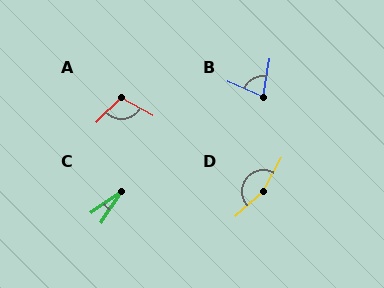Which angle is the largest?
D, at approximately 162 degrees.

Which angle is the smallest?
C, at approximately 22 degrees.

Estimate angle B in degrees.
Approximately 76 degrees.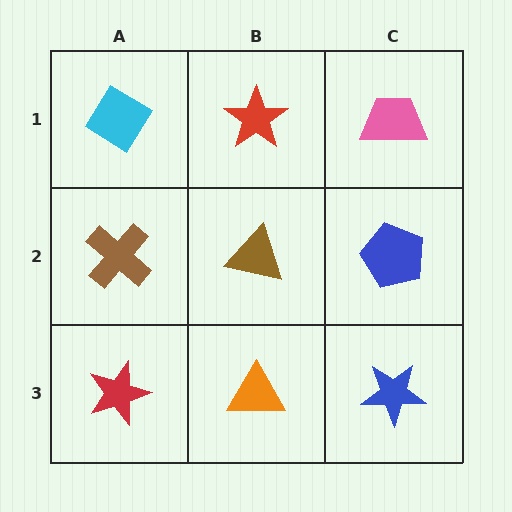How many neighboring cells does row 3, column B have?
3.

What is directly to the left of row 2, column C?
A brown triangle.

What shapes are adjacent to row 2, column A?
A cyan diamond (row 1, column A), a red star (row 3, column A), a brown triangle (row 2, column B).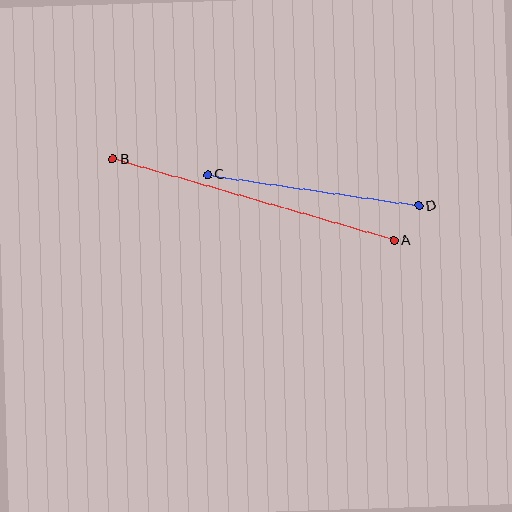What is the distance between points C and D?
The distance is approximately 213 pixels.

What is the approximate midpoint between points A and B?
The midpoint is at approximately (253, 200) pixels.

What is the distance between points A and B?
The distance is approximately 293 pixels.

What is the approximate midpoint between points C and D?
The midpoint is at approximately (313, 190) pixels.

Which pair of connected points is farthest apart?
Points A and B are farthest apart.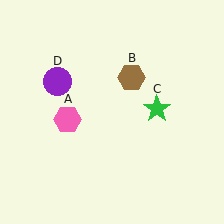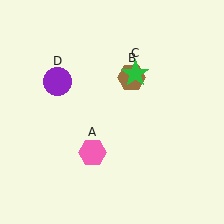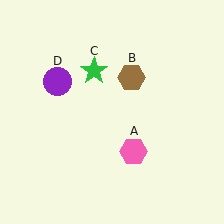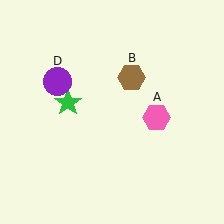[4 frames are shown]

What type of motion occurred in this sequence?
The pink hexagon (object A), green star (object C) rotated counterclockwise around the center of the scene.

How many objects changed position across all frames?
2 objects changed position: pink hexagon (object A), green star (object C).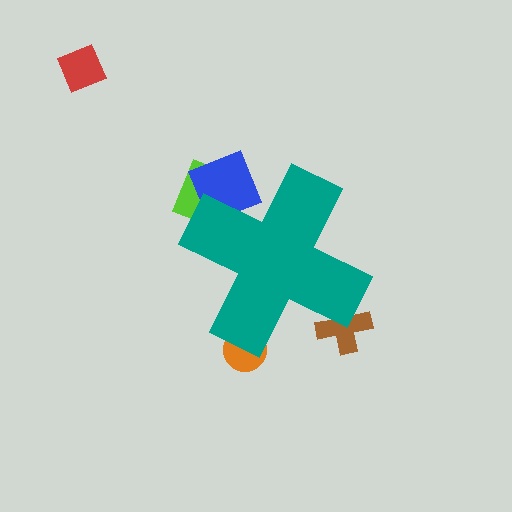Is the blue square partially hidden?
Yes, the blue square is partially hidden behind the teal cross.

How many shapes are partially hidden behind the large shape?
4 shapes are partially hidden.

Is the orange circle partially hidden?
Yes, the orange circle is partially hidden behind the teal cross.